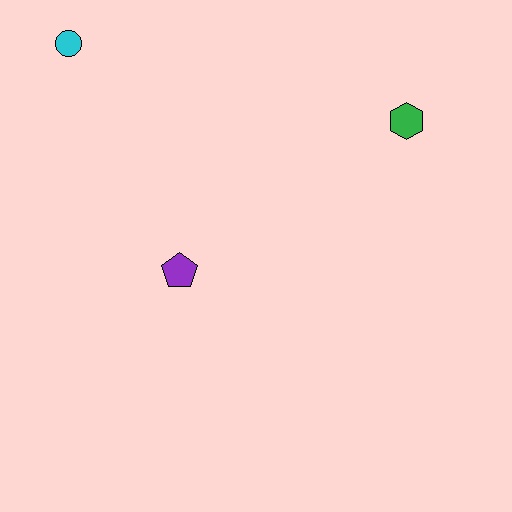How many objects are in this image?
There are 3 objects.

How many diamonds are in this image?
There are no diamonds.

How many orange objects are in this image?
There are no orange objects.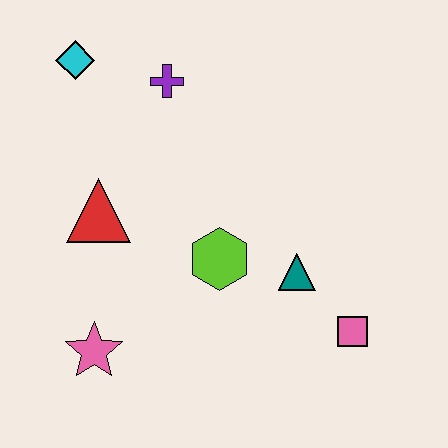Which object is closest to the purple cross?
The cyan diamond is closest to the purple cross.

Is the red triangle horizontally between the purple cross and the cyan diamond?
Yes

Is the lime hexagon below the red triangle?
Yes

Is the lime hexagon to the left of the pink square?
Yes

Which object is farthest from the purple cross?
The pink square is farthest from the purple cross.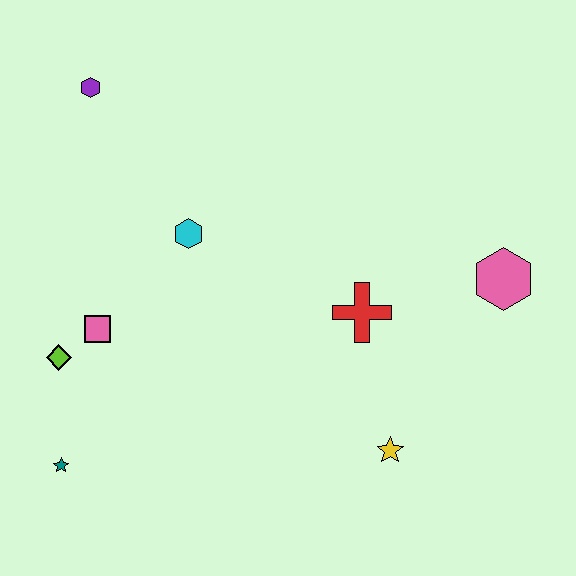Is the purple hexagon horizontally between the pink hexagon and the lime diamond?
Yes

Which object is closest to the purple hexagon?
The cyan hexagon is closest to the purple hexagon.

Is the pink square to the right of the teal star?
Yes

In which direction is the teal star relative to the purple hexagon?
The teal star is below the purple hexagon.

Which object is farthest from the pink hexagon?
The teal star is farthest from the pink hexagon.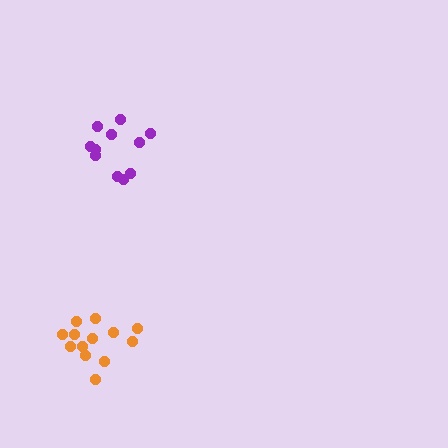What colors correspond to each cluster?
The clusters are colored: orange, purple.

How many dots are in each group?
Group 1: 13 dots, Group 2: 11 dots (24 total).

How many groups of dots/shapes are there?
There are 2 groups.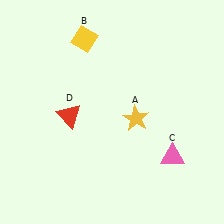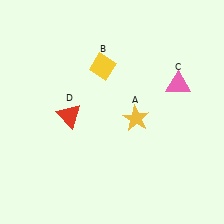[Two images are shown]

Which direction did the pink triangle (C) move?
The pink triangle (C) moved up.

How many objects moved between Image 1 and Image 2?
2 objects moved between the two images.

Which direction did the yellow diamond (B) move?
The yellow diamond (B) moved down.